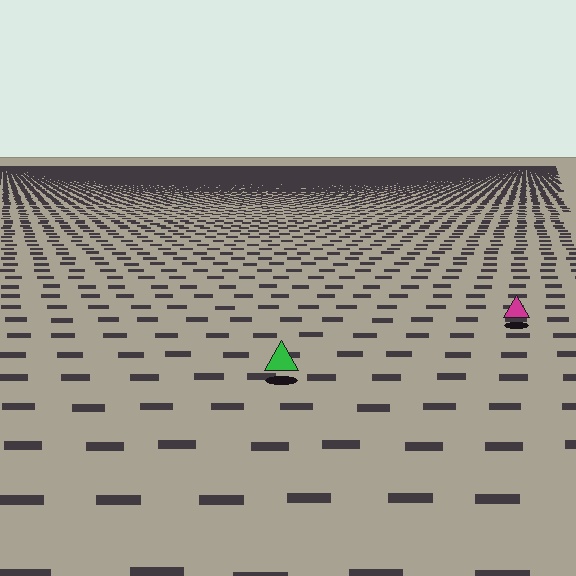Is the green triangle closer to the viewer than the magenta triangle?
Yes. The green triangle is closer — you can tell from the texture gradient: the ground texture is coarser near it.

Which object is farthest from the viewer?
The magenta triangle is farthest from the viewer. It appears smaller and the ground texture around it is denser.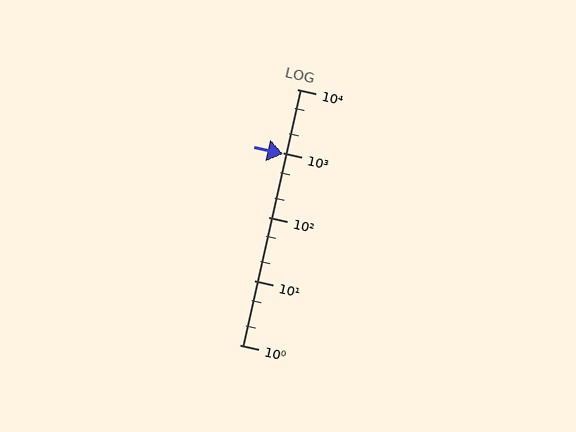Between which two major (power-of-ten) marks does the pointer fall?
The pointer is between 100 and 1000.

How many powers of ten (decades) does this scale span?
The scale spans 4 decades, from 1 to 10000.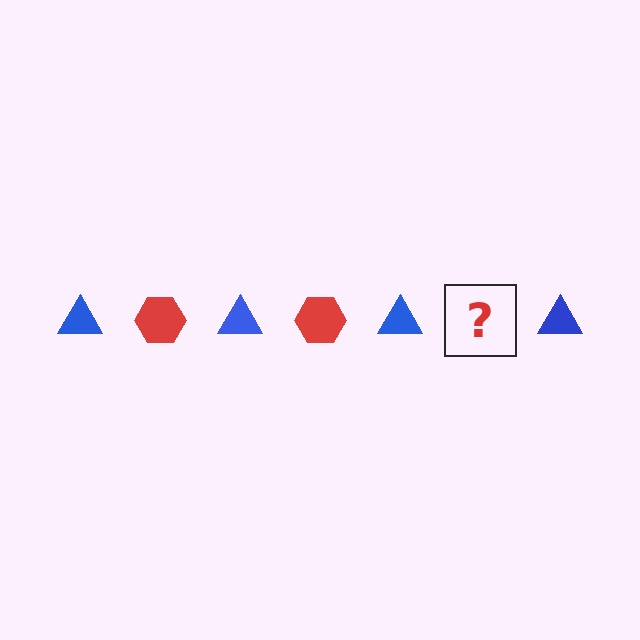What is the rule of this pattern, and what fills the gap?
The rule is that the pattern alternates between blue triangle and red hexagon. The gap should be filled with a red hexagon.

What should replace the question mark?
The question mark should be replaced with a red hexagon.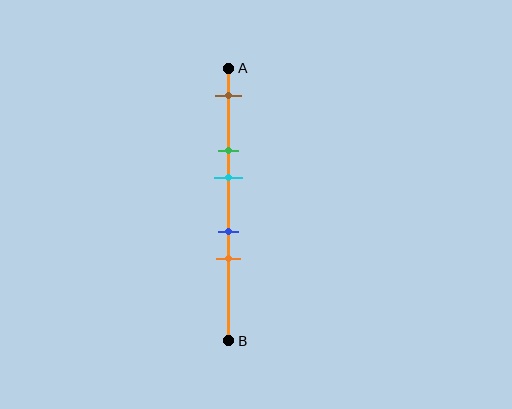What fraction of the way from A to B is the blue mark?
The blue mark is approximately 60% (0.6) of the way from A to B.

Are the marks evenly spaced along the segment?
No, the marks are not evenly spaced.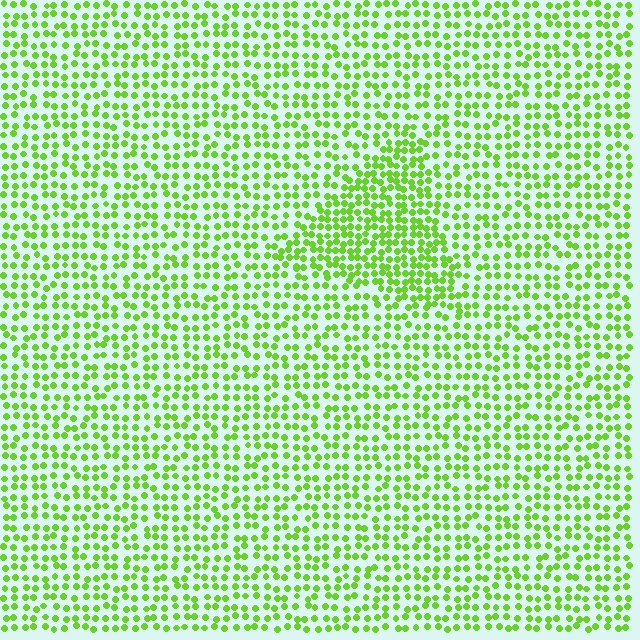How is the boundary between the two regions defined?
The boundary is defined by a change in element density (approximately 1.7x ratio). All elements are the same color, size, and shape.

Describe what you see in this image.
The image contains small lime elements arranged at two different densities. A triangle-shaped region is visible where the elements are more densely packed than the surrounding area.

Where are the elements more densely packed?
The elements are more densely packed inside the triangle boundary.